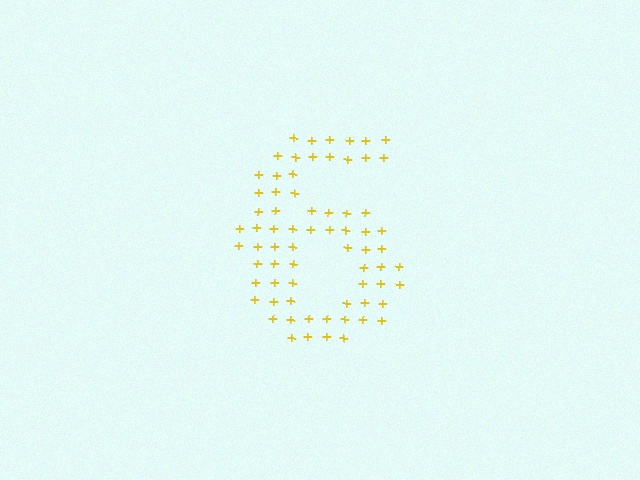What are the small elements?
The small elements are plus signs.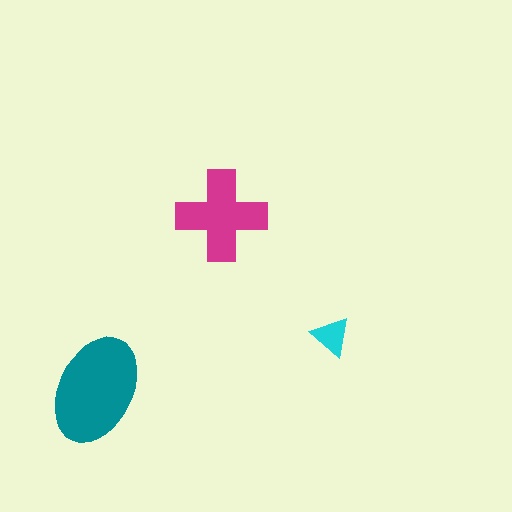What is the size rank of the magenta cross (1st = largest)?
2nd.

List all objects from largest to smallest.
The teal ellipse, the magenta cross, the cyan triangle.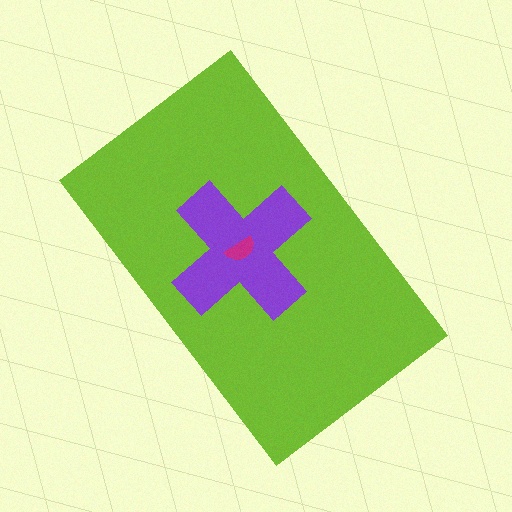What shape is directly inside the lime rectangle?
The purple cross.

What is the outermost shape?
The lime rectangle.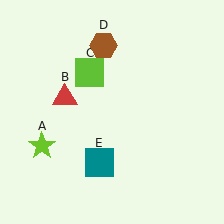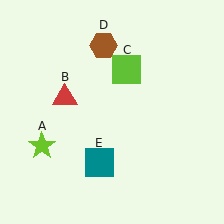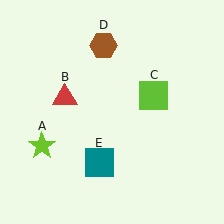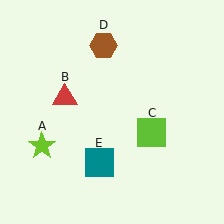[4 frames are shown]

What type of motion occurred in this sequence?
The lime square (object C) rotated clockwise around the center of the scene.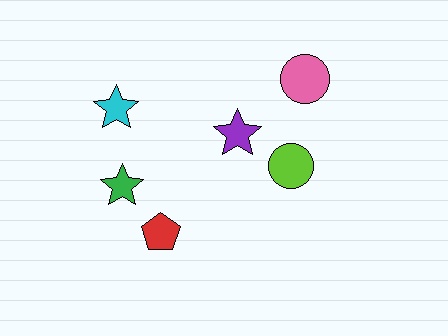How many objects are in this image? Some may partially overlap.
There are 6 objects.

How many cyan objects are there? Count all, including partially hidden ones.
There is 1 cyan object.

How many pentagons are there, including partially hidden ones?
There is 1 pentagon.